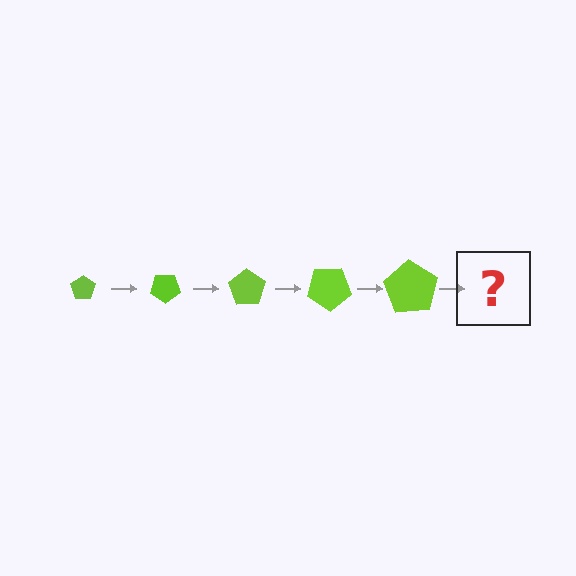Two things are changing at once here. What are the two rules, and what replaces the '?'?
The two rules are that the pentagon grows larger each step and it rotates 35 degrees each step. The '?' should be a pentagon, larger than the previous one and rotated 175 degrees from the start.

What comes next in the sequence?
The next element should be a pentagon, larger than the previous one and rotated 175 degrees from the start.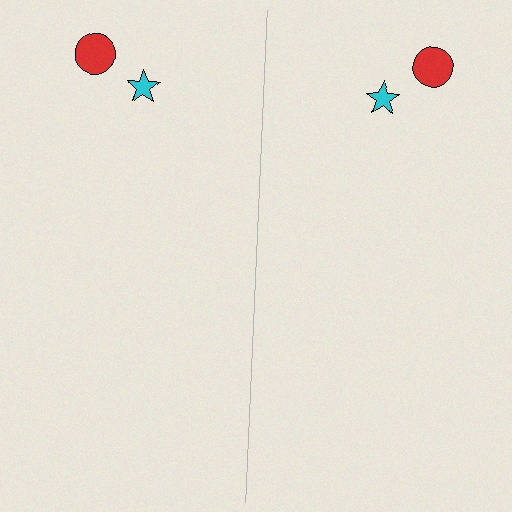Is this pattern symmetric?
Yes, this pattern has bilateral (reflection) symmetry.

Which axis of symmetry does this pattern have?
The pattern has a vertical axis of symmetry running through the center of the image.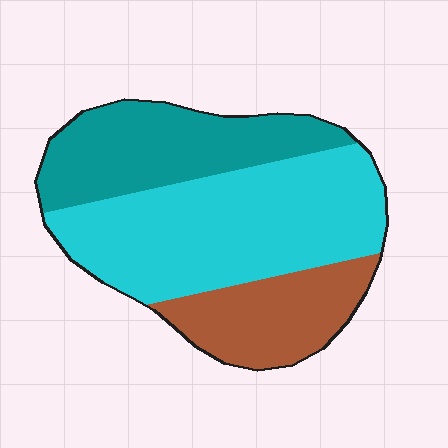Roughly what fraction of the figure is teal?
Teal covers 29% of the figure.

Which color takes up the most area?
Cyan, at roughly 50%.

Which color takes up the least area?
Brown, at roughly 20%.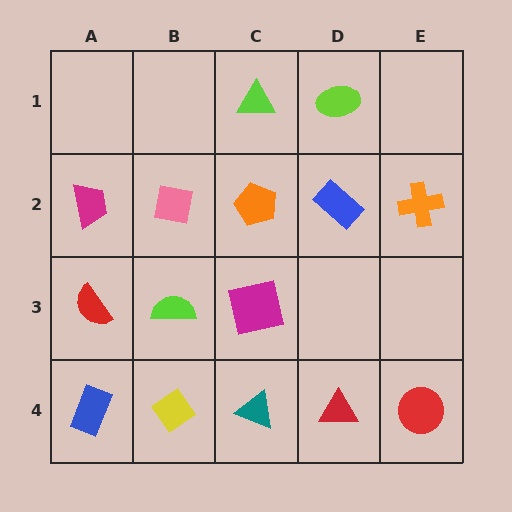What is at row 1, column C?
A lime triangle.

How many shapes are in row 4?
5 shapes.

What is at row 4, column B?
A yellow diamond.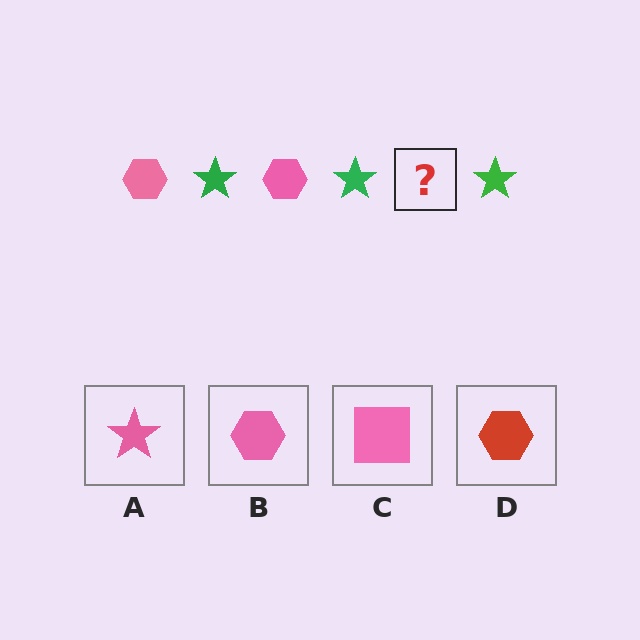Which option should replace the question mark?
Option B.